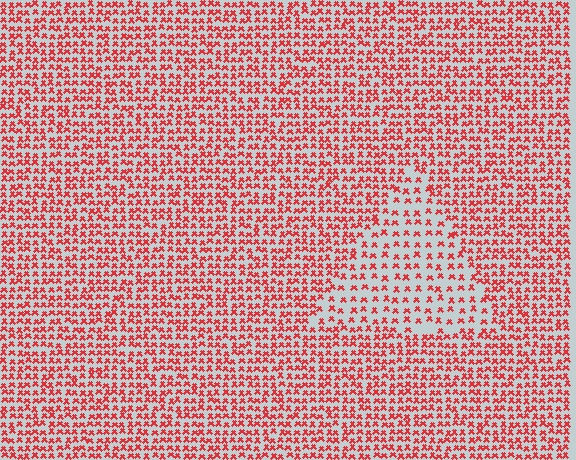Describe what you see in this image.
The image contains small red elements arranged at two different densities. A triangle-shaped region is visible where the elements are less densely packed than the surrounding area.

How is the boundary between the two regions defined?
The boundary is defined by a change in element density (approximately 1.9x ratio). All elements are the same color, size, and shape.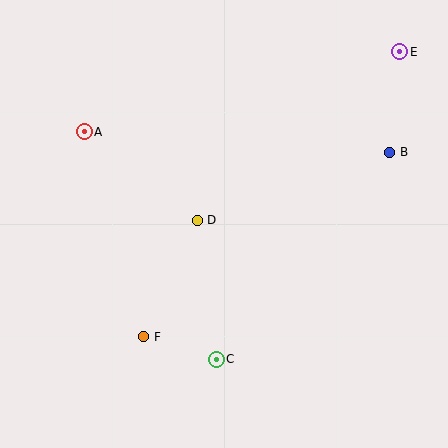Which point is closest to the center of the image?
Point D at (197, 220) is closest to the center.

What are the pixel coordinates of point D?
Point D is at (197, 220).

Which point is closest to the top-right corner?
Point E is closest to the top-right corner.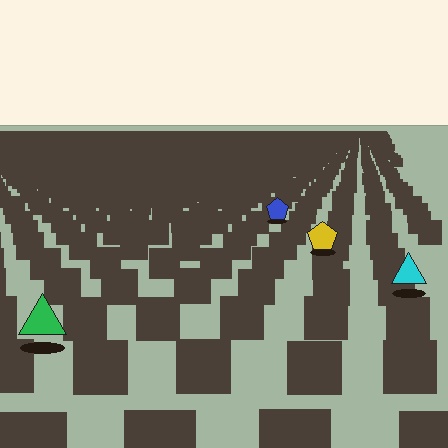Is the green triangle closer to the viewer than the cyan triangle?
Yes. The green triangle is closer — you can tell from the texture gradient: the ground texture is coarser near it.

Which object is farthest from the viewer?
The blue pentagon is farthest from the viewer. It appears smaller and the ground texture around it is denser.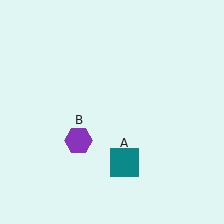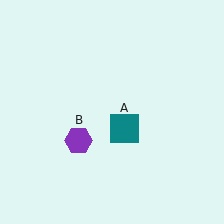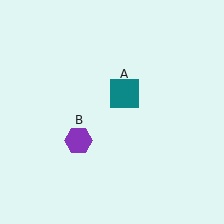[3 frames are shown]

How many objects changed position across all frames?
1 object changed position: teal square (object A).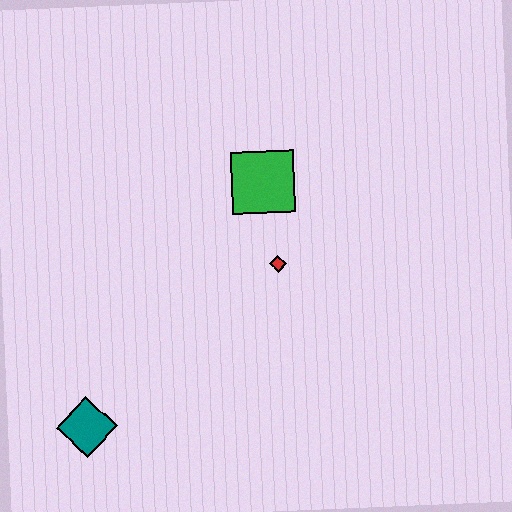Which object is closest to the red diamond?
The green square is closest to the red diamond.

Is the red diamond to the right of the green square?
Yes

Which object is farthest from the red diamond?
The teal diamond is farthest from the red diamond.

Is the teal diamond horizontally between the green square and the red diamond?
No